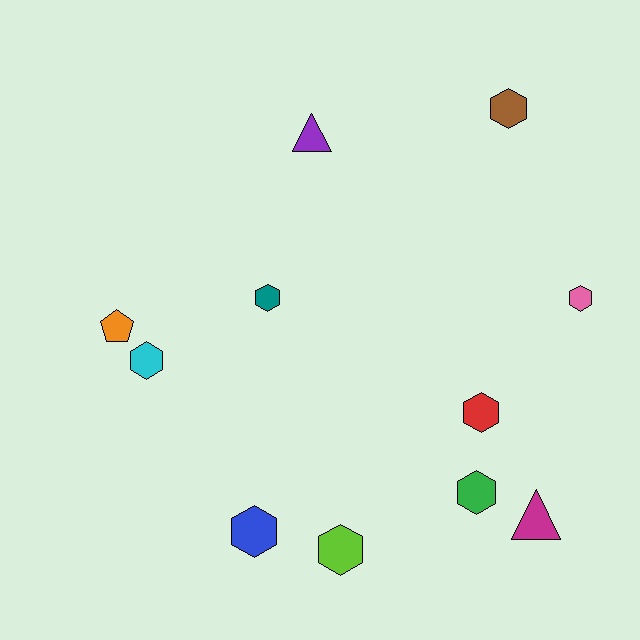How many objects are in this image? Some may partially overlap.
There are 11 objects.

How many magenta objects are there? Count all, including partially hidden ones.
There is 1 magenta object.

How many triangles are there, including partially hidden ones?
There are 2 triangles.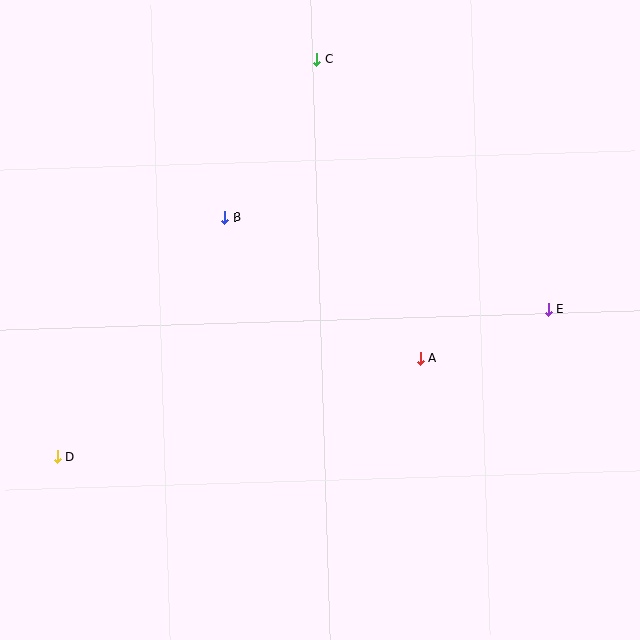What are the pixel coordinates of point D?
Point D is at (57, 457).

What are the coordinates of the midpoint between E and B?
The midpoint between E and B is at (386, 263).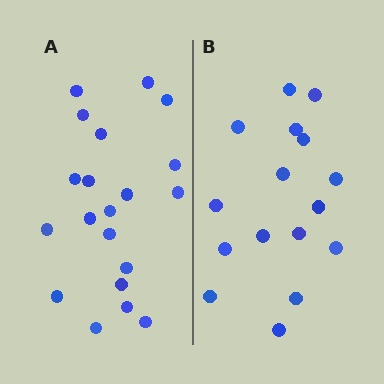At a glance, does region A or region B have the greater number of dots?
Region A (the left region) has more dots.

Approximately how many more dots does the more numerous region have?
Region A has about 4 more dots than region B.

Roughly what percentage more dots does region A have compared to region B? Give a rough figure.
About 25% more.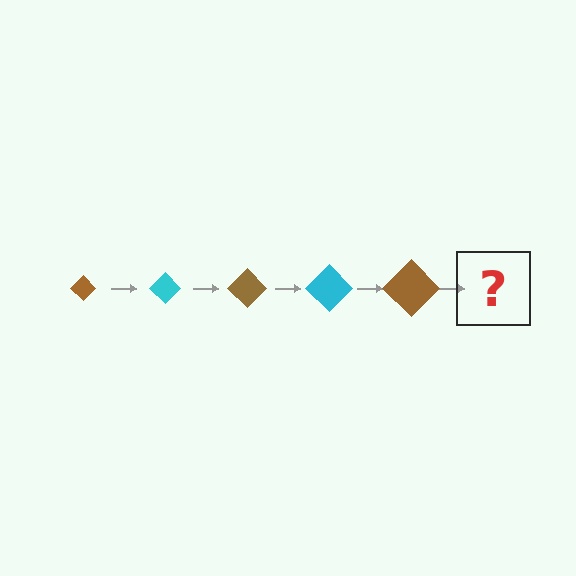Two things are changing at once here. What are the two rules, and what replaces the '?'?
The two rules are that the diamond grows larger each step and the color cycles through brown and cyan. The '?' should be a cyan diamond, larger than the previous one.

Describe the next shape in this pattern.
It should be a cyan diamond, larger than the previous one.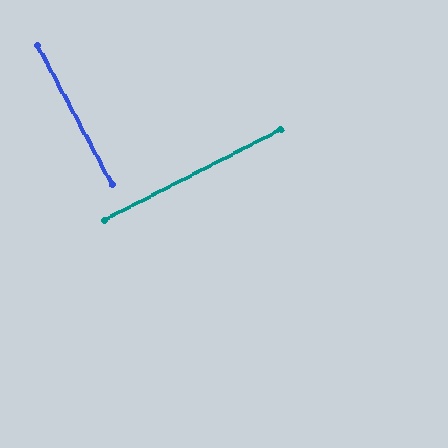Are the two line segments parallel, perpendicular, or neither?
Perpendicular — they meet at approximately 89°.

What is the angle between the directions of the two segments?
Approximately 89 degrees.